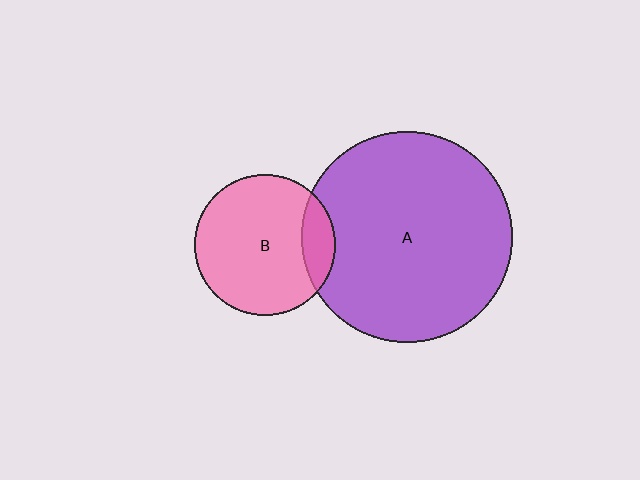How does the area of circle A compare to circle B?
Approximately 2.2 times.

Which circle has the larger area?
Circle A (purple).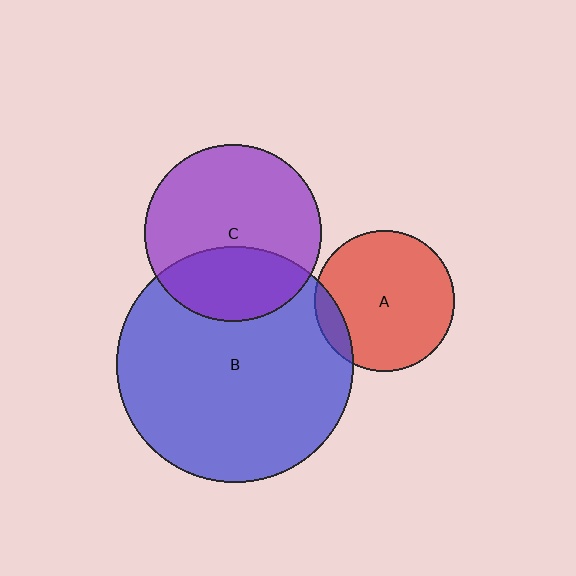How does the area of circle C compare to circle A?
Approximately 1.6 times.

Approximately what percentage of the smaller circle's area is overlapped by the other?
Approximately 35%.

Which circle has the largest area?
Circle B (blue).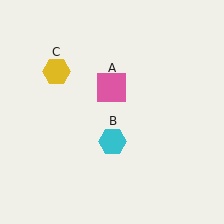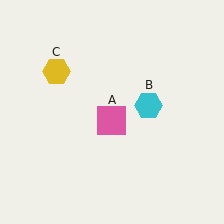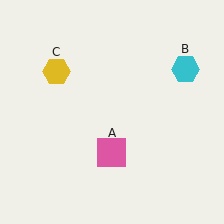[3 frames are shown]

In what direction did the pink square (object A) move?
The pink square (object A) moved down.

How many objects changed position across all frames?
2 objects changed position: pink square (object A), cyan hexagon (object B).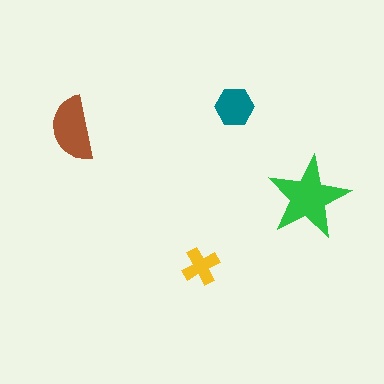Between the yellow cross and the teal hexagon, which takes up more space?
The teal hexagon.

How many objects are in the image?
There are 4 objects in the image.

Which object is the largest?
The green star.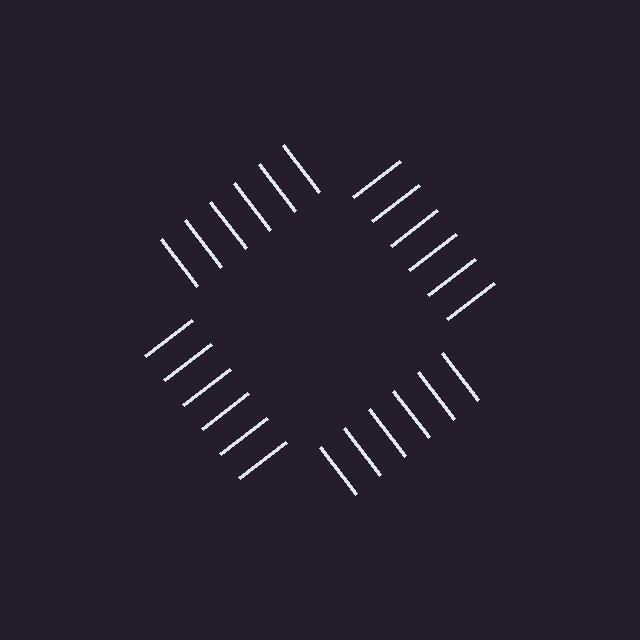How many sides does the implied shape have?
4 sides — the line-ends trace a square.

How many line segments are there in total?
24 — 6 along each of the 4 edges.